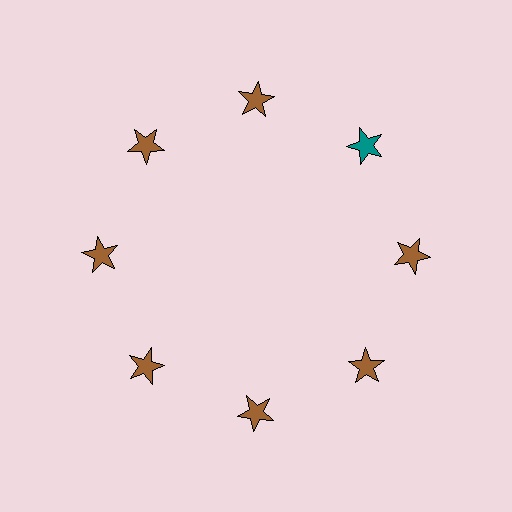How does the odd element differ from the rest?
It has a different color: teal instead of brown.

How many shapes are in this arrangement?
There are 8 shapes arranged in a ring pattern.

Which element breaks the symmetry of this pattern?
The teal star at roughly the 2 o'clock position breaks the symmetry. All other shapes are brown stars.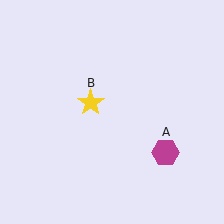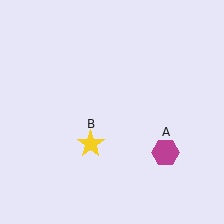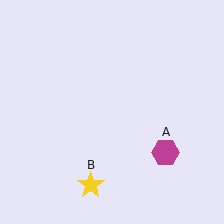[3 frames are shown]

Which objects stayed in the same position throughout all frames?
Magenta hexagon (object A) remained stationary.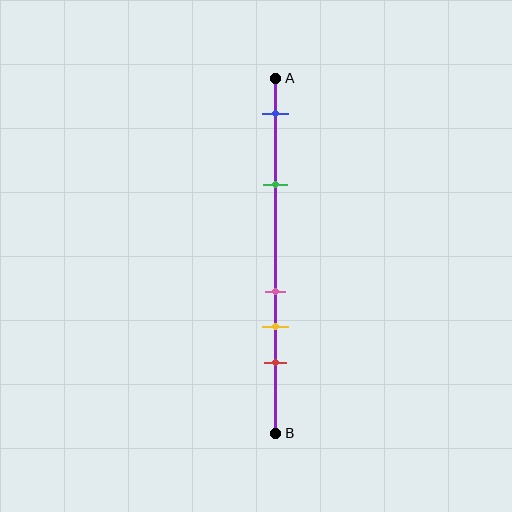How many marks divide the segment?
There are 5 marks dividing the segment.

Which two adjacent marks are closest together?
The pink and yellow marks are the closest adjacent pair.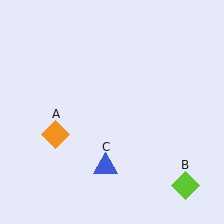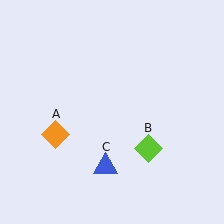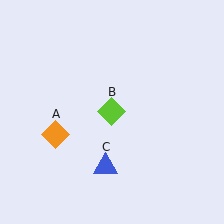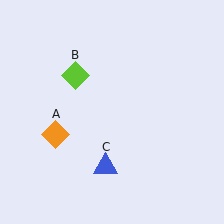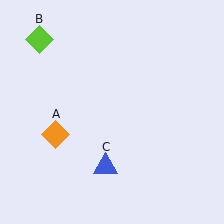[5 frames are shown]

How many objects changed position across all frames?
1 object changed position: lime diamond (object B).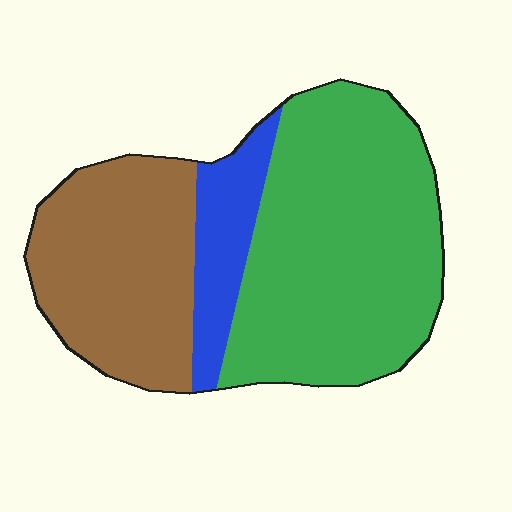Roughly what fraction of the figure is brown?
Brown covers roughly 35% of the figure.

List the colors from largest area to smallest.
From largest to smallest: green, brown, blue.